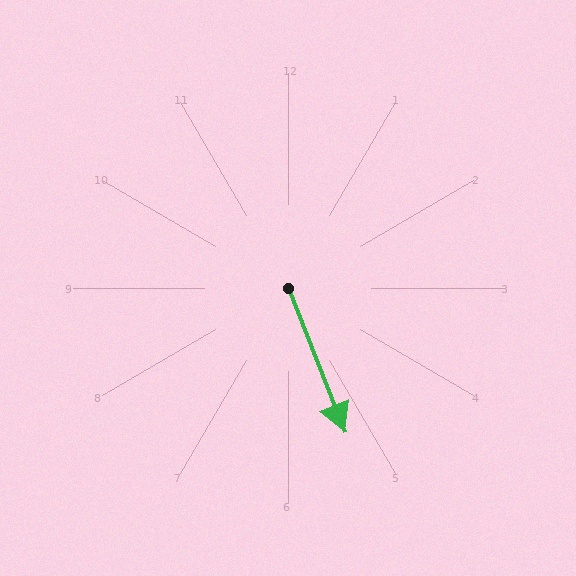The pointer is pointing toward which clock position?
Roughly 5 o'clock.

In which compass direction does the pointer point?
South.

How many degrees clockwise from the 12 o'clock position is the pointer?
Approximately 159 degrees.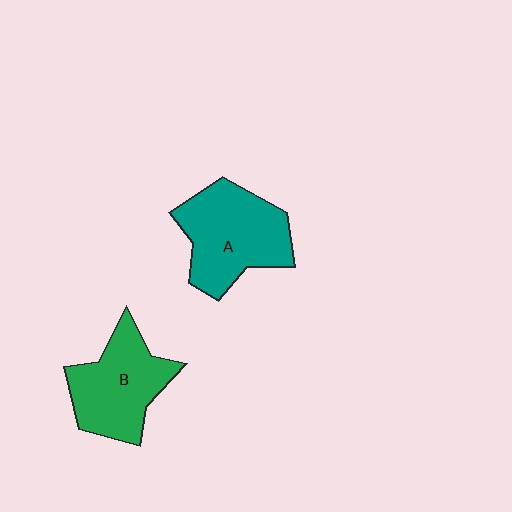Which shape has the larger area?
Shape A (teal).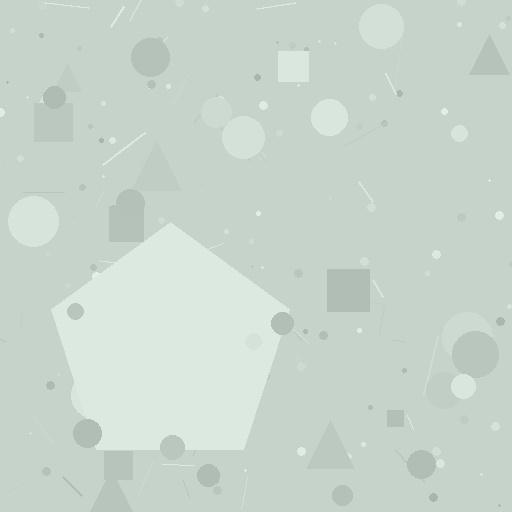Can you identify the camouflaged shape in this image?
The camouflaged shape is a pentagon.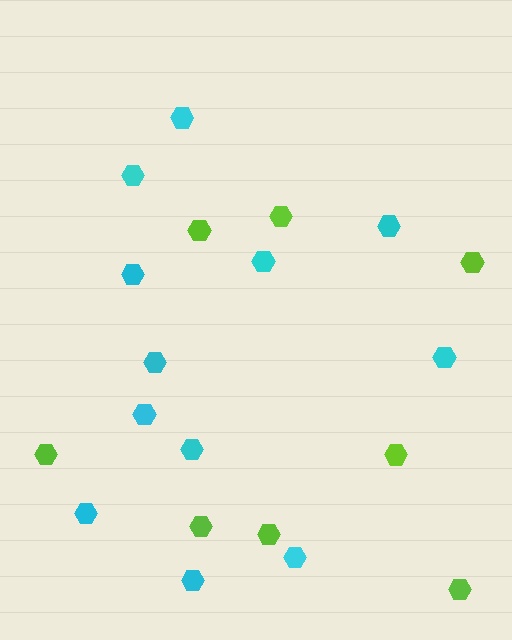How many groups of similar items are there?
There are 2 groups: one group of lime hexagons (8) and one group of cyan hexagons (12).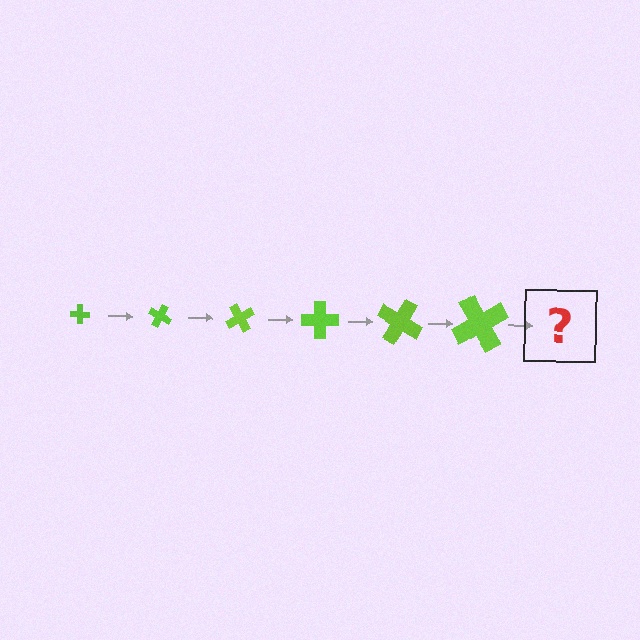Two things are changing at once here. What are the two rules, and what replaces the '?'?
The two rules are that the cross grows larger each step and it rotates 30 degrees each step. The '?' should be a cross, larger than the previous one and rotated 180 degrees from the start.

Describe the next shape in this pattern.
It should be a cross, larger than the previous one and rotated 180 degrees from the start.